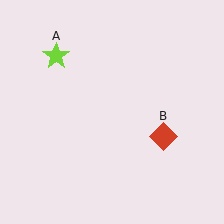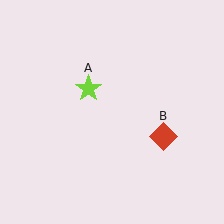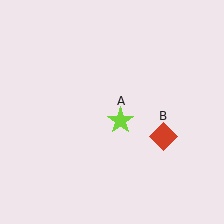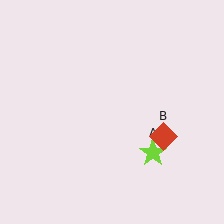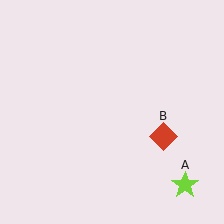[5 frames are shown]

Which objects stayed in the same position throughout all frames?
Red diamond (object B) remained stationary.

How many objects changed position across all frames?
1 object changed position: lime star (object A).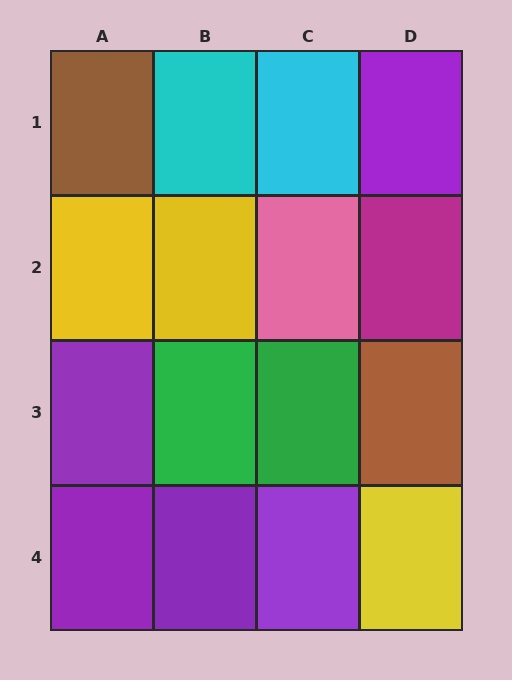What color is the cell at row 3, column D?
Brown.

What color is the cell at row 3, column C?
Green.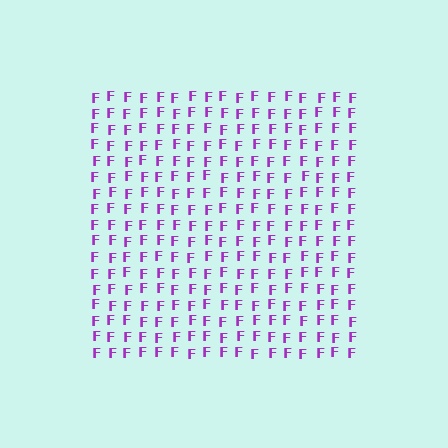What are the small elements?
The small elements are letter F's.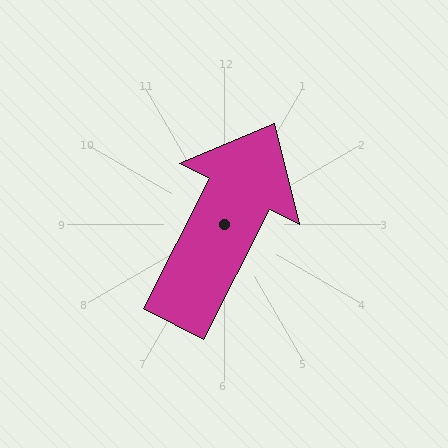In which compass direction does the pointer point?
Northeast.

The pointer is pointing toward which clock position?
Roughly 1 o'clock.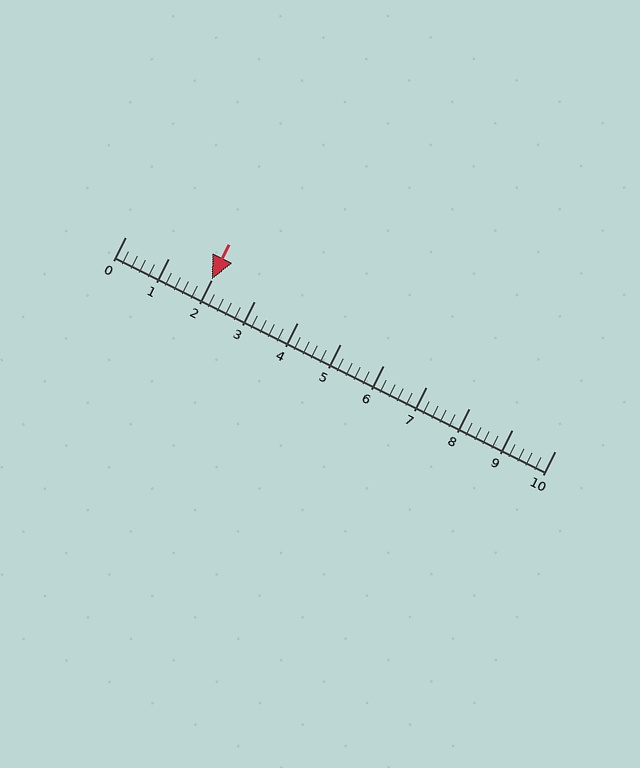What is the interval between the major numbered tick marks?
The major tick marks are spaced 1 units apart.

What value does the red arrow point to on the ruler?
The red arrow points to approximately 2.0.